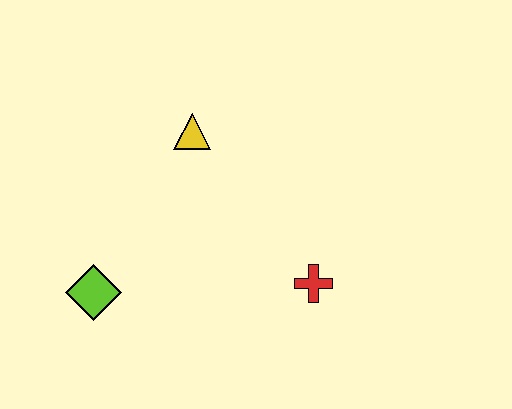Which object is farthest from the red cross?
The lime diamond is farthest from the red cross.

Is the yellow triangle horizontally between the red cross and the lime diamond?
Yes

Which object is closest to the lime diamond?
The yellow triangle is closest to the lime diamond.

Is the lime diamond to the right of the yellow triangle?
No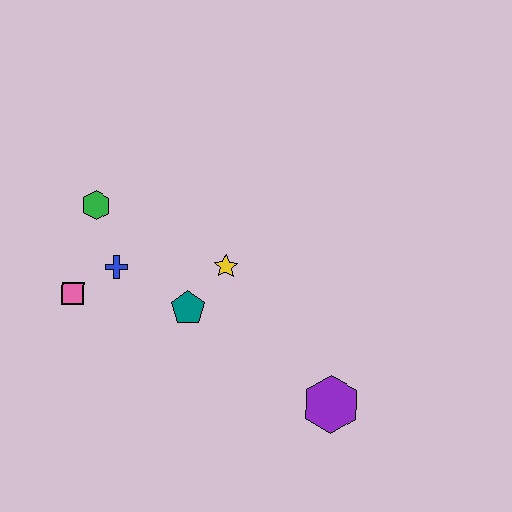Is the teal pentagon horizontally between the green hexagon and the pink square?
No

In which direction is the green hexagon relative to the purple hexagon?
The green hexagon is to the left of the purple hexagon.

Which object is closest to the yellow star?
The teal pentagon is closest to the yellow star.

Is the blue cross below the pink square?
No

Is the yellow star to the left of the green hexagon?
No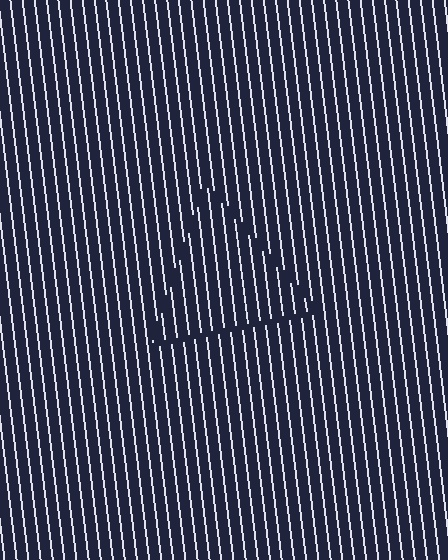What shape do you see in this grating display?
An illusory triangle. The interior of the shape contains the same grating, shifted by half a period — the contour is defined by the phase discontinuity where line-ends from the inner and outer gratings abut.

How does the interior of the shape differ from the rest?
The interior of the shape contains the same grating, shifted by half a period — the contour is defined by the phase discontinuity where line-ends from the inner and outer gratings abut.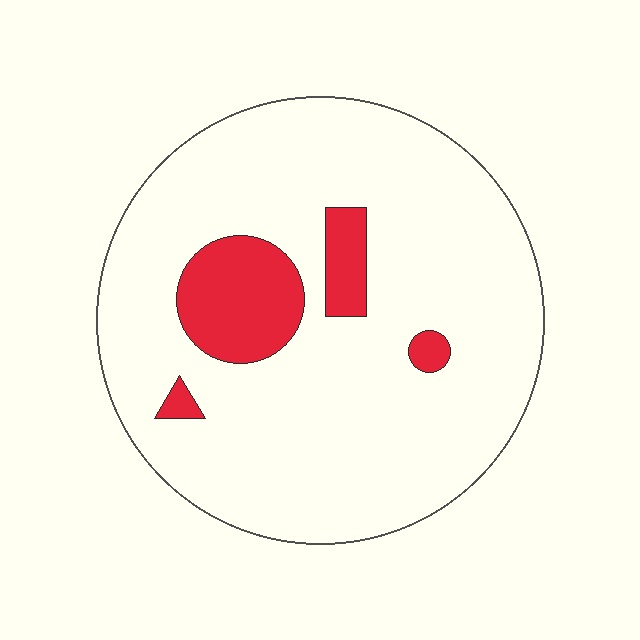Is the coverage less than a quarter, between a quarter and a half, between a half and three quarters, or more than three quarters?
Less than a quarter.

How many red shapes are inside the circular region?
4.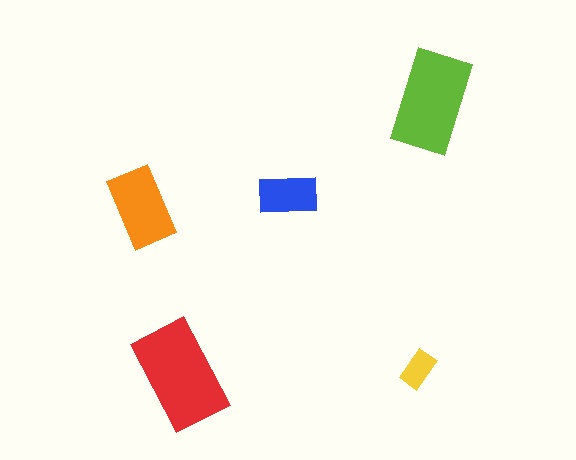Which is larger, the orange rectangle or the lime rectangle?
The lime one.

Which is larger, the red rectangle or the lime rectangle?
The red one.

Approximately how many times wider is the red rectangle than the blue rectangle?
About 2 times wider.